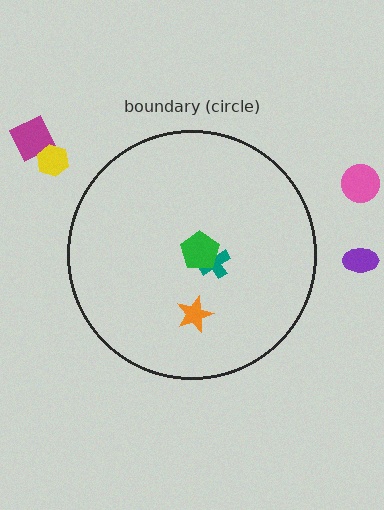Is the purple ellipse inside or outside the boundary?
Outside.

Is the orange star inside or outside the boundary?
Inside.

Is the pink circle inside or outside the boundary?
Outside.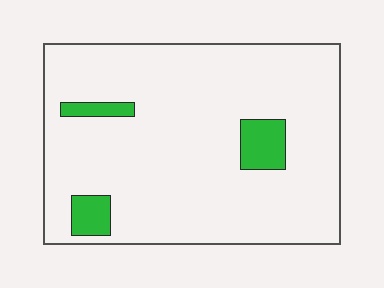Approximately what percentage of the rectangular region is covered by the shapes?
Approximately 10%.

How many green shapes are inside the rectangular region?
3.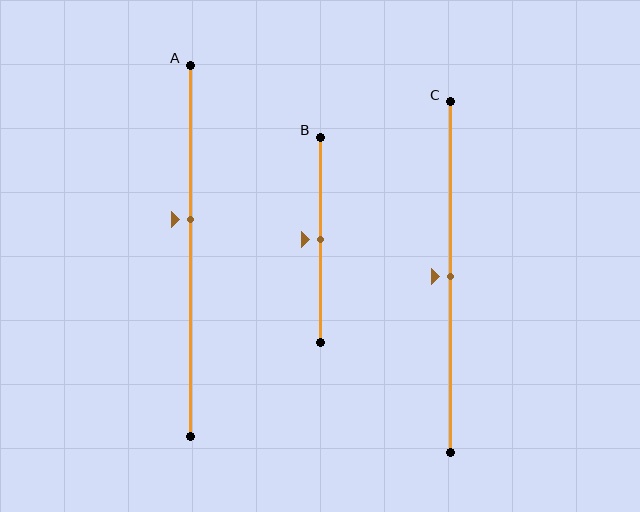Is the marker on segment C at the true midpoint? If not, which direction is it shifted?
Yes, the marker on segment C is at the true midpoint.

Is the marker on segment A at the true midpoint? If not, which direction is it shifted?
No, the marker on segment A is shifted upward by about 8% of the segment length.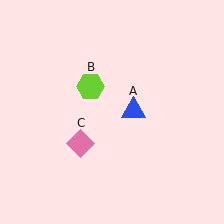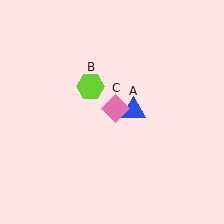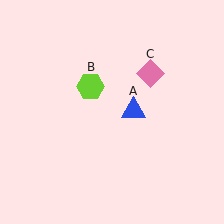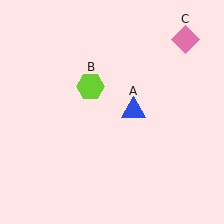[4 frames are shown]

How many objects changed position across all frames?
1 object changed position: pink diamond (object C).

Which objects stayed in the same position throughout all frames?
Blue triangle (object A) and lime hexagon (object B) remained stationary.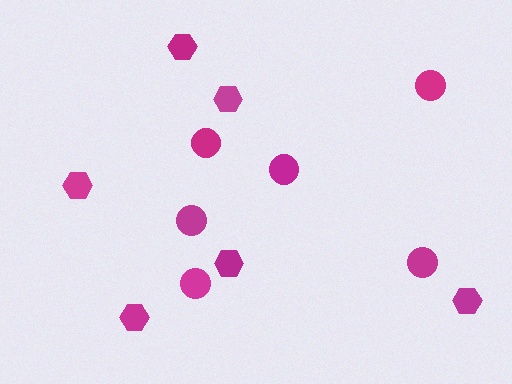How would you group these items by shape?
There are 2 groups: one group of circles (6) and one group of hexagons (6).